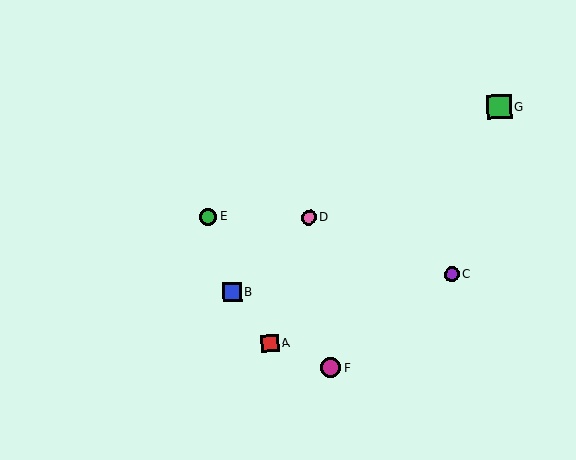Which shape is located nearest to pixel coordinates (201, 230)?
The green circle (labeled E) at (208, 217) is nearest to that location.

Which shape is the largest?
The green square (labeled G) is the largest.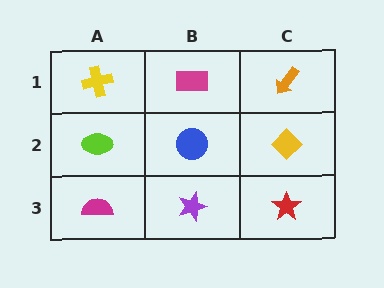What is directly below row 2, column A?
A magenta semicircle.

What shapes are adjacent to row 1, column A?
A lime ellipse (row 2, column A), a magenta rectangle (row 1, column B).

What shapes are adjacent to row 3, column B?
A blue circle (row 2, column B), a magenta semicircle (row 3, column A), a red star (row 3, column C).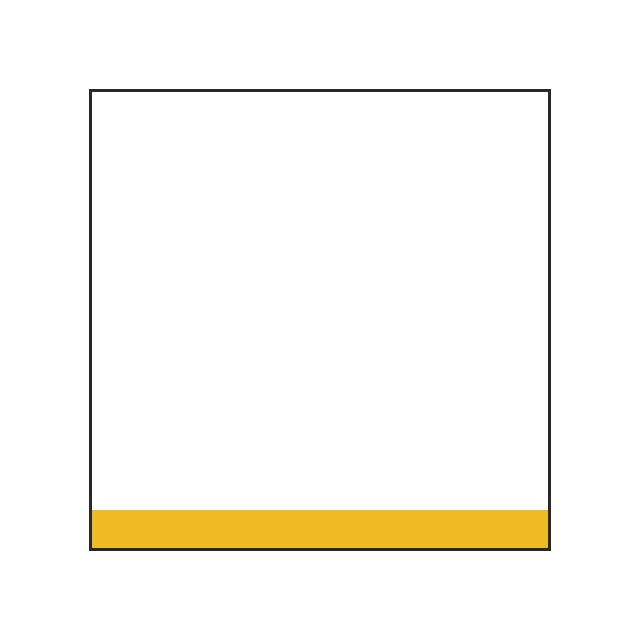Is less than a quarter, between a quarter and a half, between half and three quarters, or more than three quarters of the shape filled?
Less than a quarter.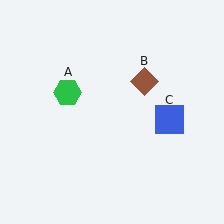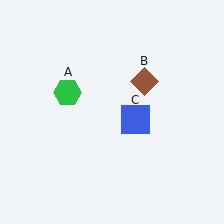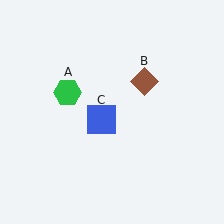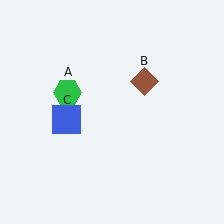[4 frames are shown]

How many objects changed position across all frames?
1 object changed position: blue square (object C).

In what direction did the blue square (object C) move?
The blue square (object C) moved left.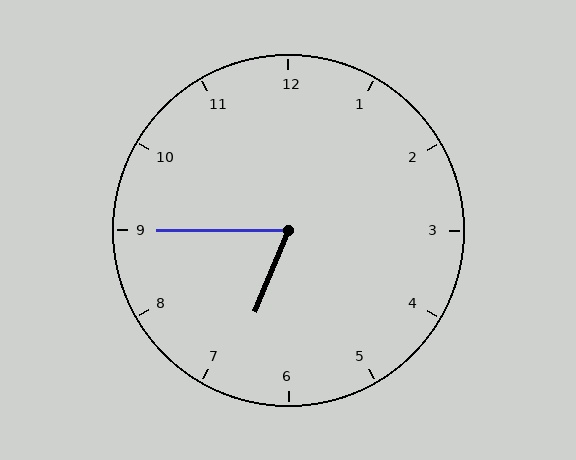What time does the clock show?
6:45.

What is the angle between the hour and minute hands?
Approximately 68 degrees.